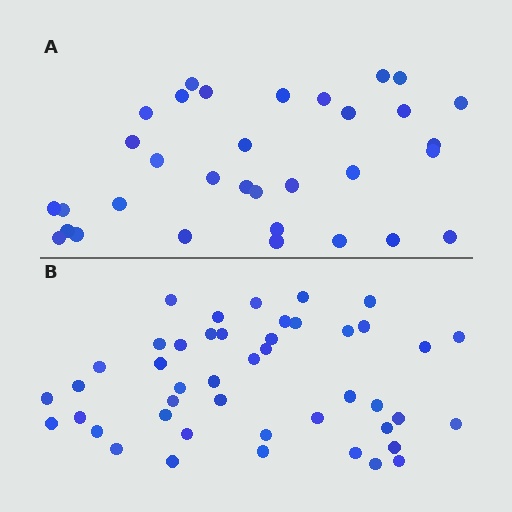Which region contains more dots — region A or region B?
Region B (the bottom region) has more dots.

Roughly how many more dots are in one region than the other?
Region B has roughly 12 or so more dots than region A.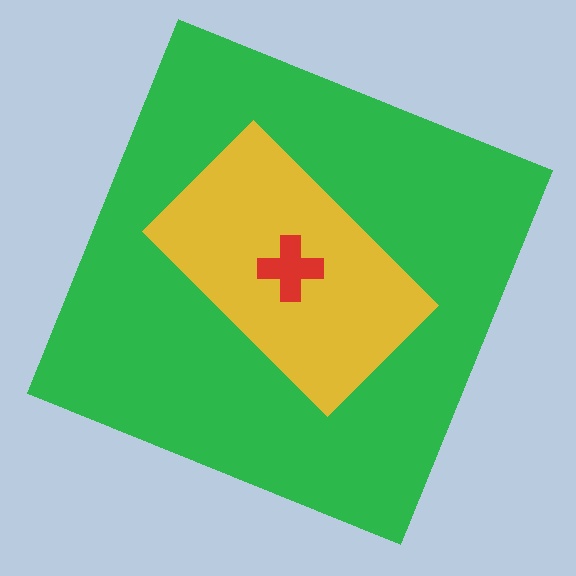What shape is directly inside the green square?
The yellow rectangle.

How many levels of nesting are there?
3.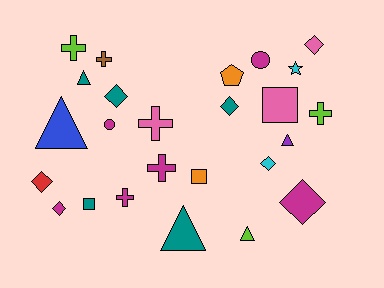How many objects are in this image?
There are 25 objects.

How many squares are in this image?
There are 3 squares.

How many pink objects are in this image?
There are 3 pink objects.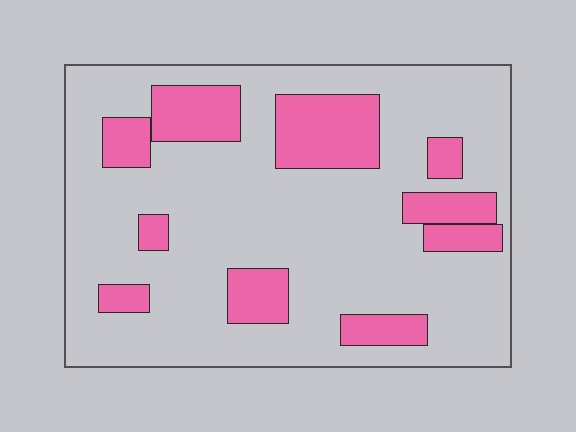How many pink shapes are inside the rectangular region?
10.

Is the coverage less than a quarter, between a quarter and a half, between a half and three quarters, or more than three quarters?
Less than a quarter.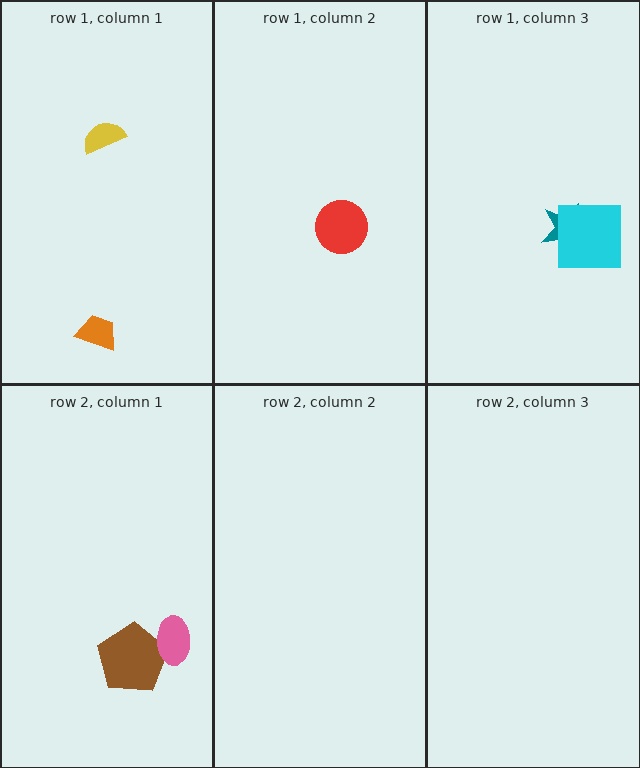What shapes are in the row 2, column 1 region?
The brown pentagon, the pink ellipse.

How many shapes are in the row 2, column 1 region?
2.